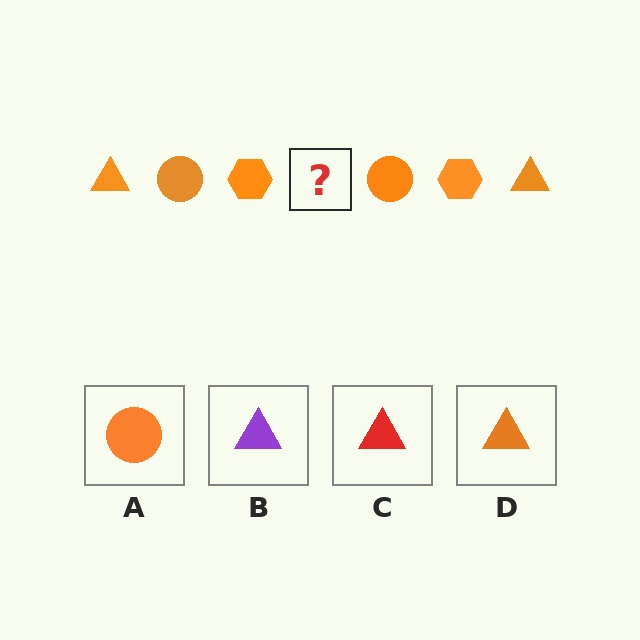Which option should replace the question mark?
Option D.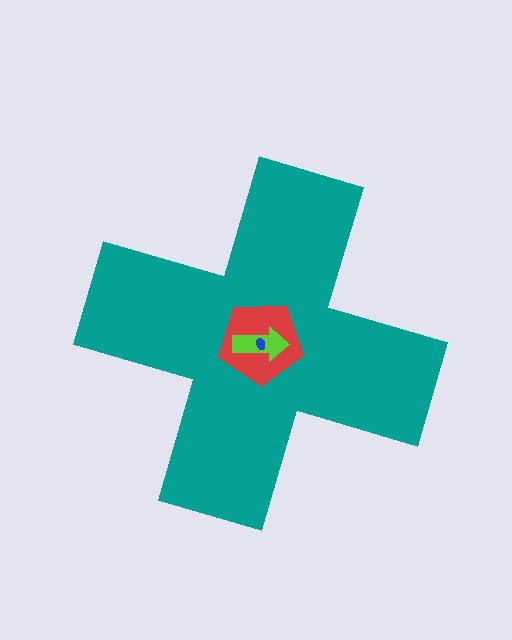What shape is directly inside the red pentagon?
The lime arrow.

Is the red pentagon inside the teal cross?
Yes.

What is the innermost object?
The blue ellipse.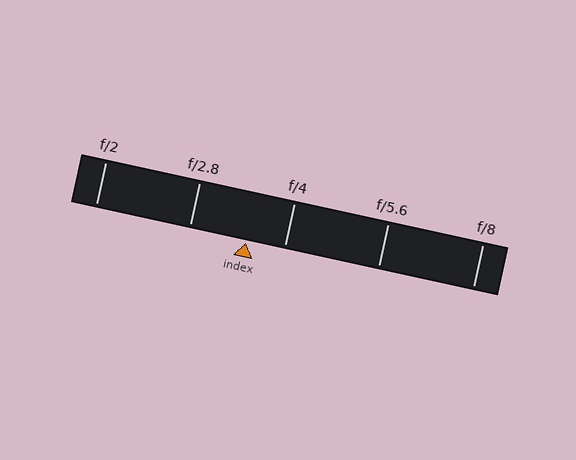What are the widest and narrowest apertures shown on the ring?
The widest aperture shown is f/2 and the narrowest is f/8.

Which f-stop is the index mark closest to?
The index mark is closest to f/4.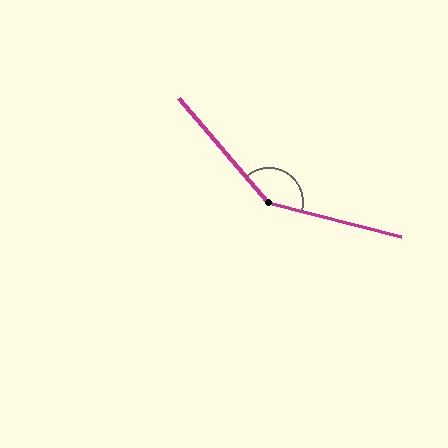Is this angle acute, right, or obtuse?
It is obtuse.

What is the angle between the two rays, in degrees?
Approximately 145 degrees.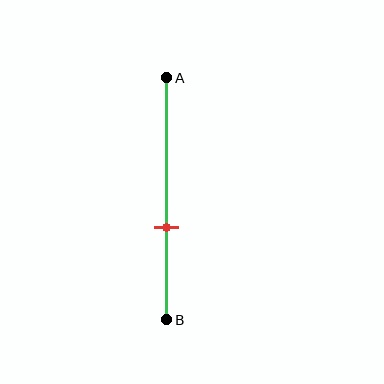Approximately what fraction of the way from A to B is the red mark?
The red mark is approximately 60% of the way from A to B.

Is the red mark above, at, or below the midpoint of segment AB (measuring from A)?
The red mark is below the midpoint of segment AB.